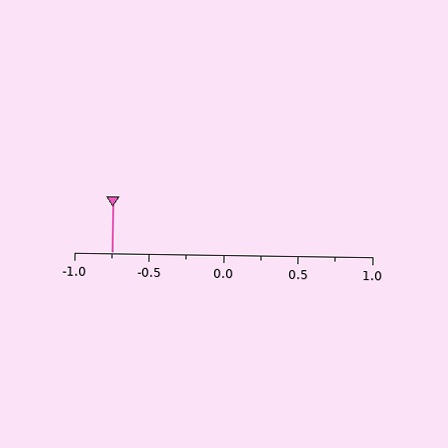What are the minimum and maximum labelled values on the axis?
The axis runs from -1.0 to 1.0.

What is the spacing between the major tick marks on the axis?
The major ticks are spaced 0.5 apart.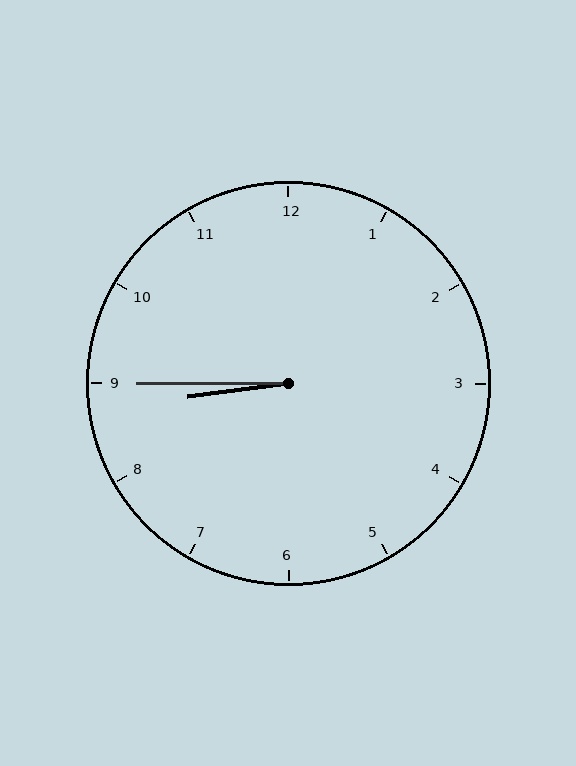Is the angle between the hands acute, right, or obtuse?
It is acute.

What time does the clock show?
8:45.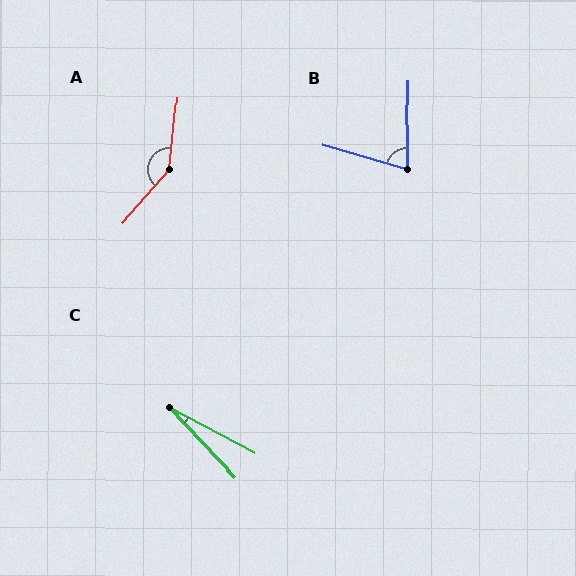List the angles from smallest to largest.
C (19°), B (74°), A (145°).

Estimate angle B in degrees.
Approximately 74 degrees.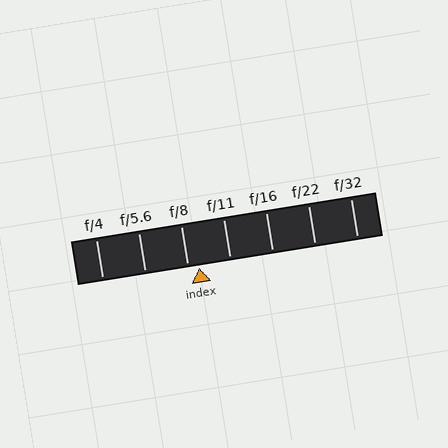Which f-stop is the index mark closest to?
The index mark is closest to f/8.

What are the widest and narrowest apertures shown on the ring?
The widest aperture shown is f/4 and the narrowest is f/32.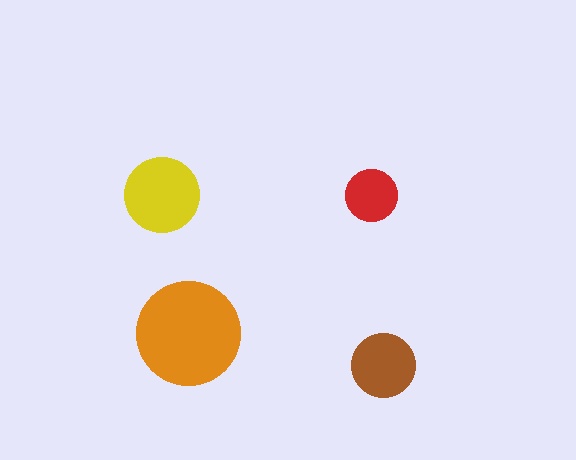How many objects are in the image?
There are 4 objects in the image.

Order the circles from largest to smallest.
the orange one, the yellow one, the brown one, the red one.